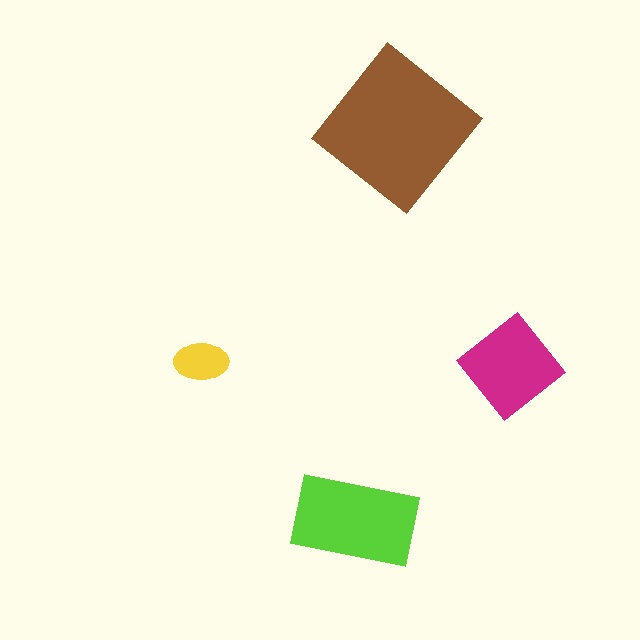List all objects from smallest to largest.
The yellow ellipse, the magenta diamond, the lime rectangle, the brown diamond.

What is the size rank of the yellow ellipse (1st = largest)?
4th.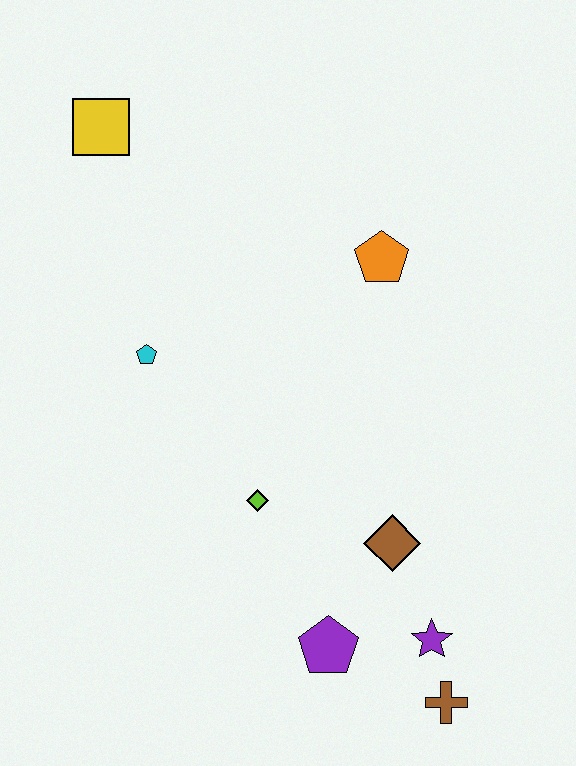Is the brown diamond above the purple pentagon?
Yes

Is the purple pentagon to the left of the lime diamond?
No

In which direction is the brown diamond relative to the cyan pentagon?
The brown diamond is to the right of the cyan pentagon.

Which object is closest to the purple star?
The brown cross is closest to the purple star.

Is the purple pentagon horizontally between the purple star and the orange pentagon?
No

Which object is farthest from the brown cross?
The yellow square is farthest from the brown cross.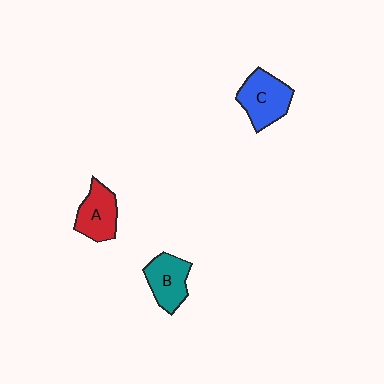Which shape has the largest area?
Shape C (blue).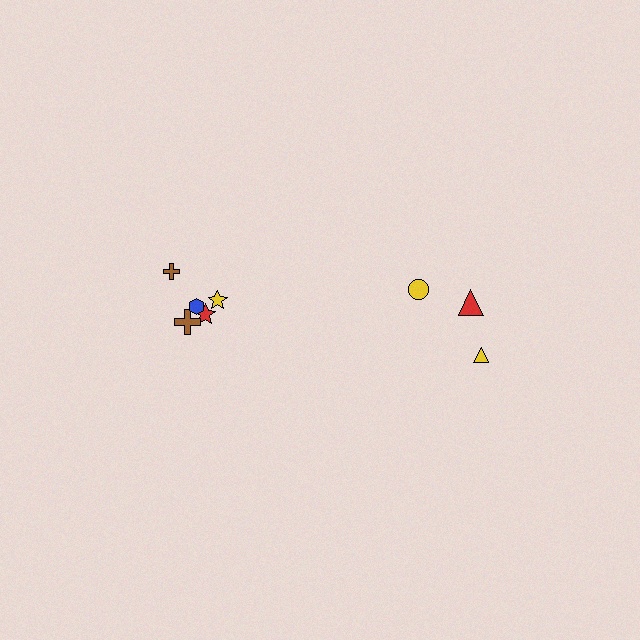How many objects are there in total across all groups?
There are 8 objects.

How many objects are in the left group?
There are 5 objects.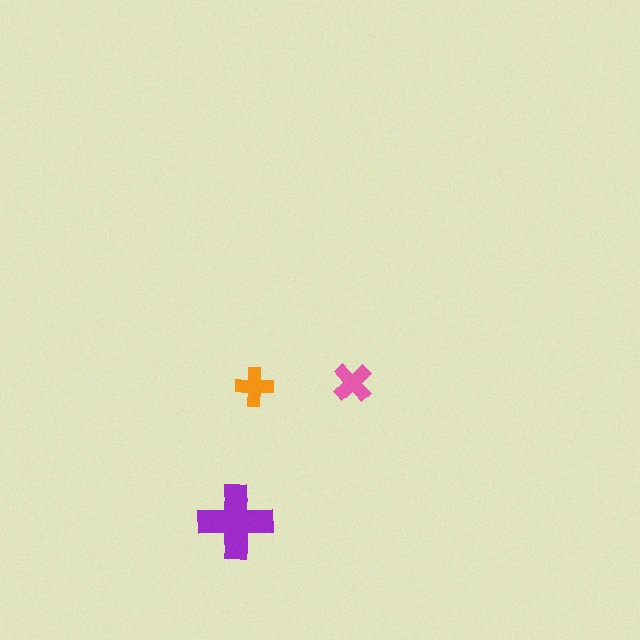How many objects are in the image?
There are 3 objects in the image.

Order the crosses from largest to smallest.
the purple one, the pink one, the orange one.